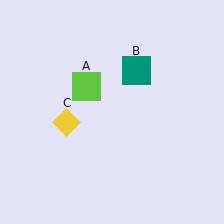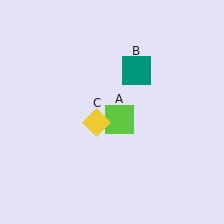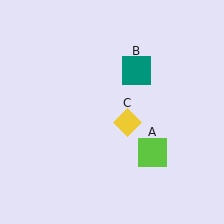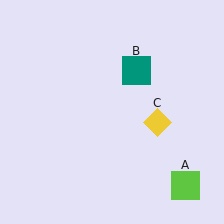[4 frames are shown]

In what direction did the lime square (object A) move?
The lime square (object A) moved down and to the right.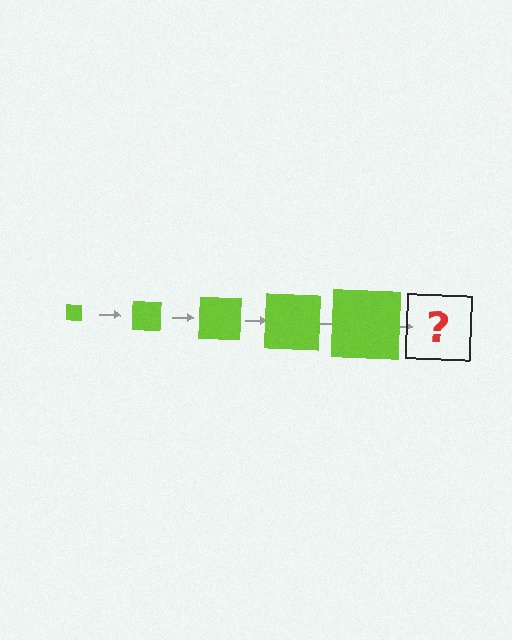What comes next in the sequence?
The next element should be a lime square, larger than the previous one.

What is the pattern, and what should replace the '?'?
The pattern is that the square gets progressively larger each step. The '?' should be a lime square, larger than the previous one.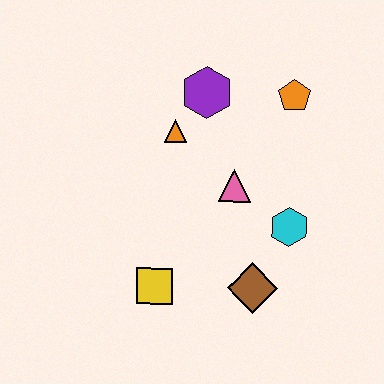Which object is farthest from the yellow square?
The orange pentagon is farthest from the yellow square.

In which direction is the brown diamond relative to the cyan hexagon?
The brown diamond is below the cyan hexagon.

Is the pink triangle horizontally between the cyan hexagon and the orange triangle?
Yes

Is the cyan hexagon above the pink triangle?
No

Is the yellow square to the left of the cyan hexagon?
Yes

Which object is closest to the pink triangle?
The cyan hexagon is closest to the pink triangle.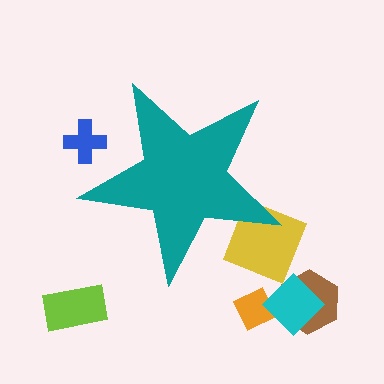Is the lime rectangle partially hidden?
No, the lime rectangle is fully visible.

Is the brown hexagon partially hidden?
No, the brown hexagon is fully visible.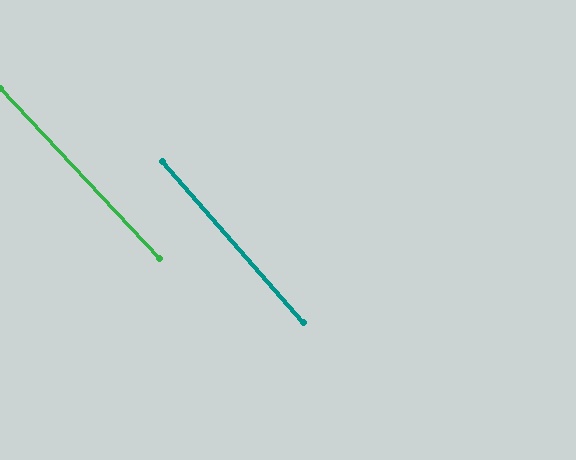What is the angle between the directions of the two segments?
Approximately 2 degrees.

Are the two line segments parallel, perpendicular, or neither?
Parallel — their directions differ by only 1.9°.